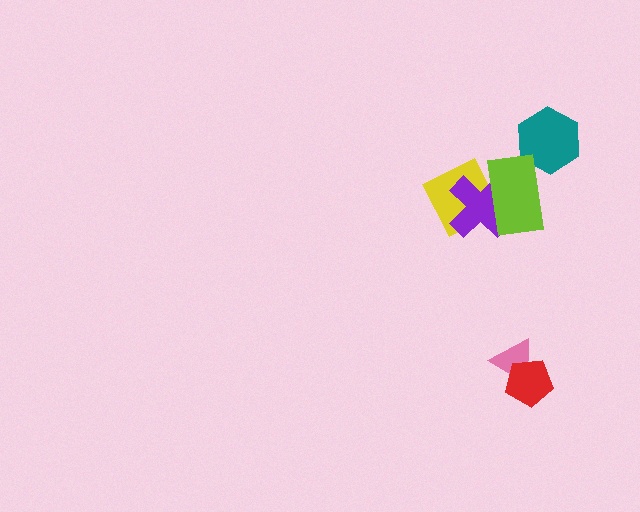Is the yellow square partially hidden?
Yes, it is partially covered by another shape.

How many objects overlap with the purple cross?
2 objects overlap with the purple cross.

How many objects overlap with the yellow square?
2 objects overlap with the yellow square.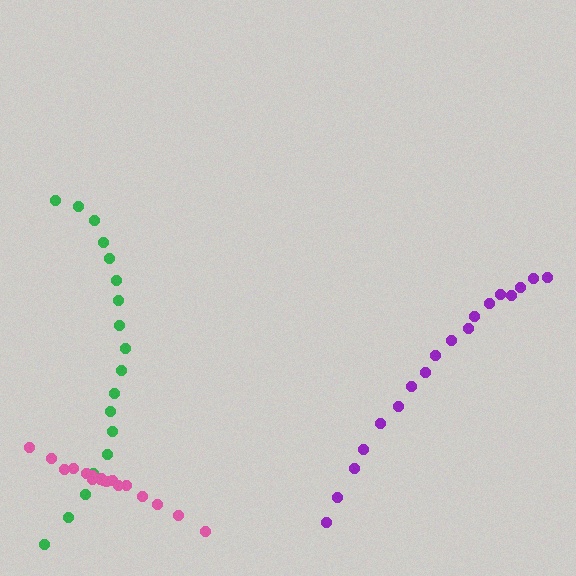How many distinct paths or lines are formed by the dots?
There are 3 distinct paths.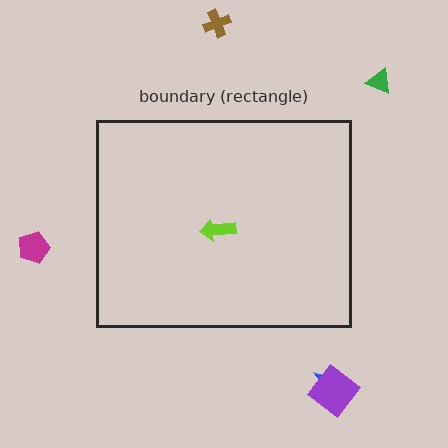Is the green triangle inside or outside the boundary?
Outside.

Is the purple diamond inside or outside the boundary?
Outside.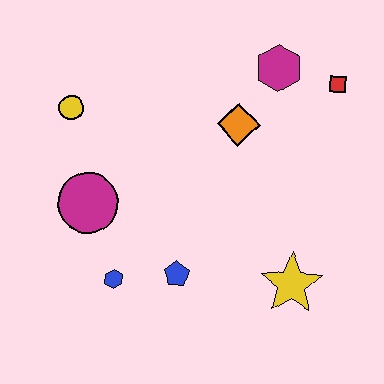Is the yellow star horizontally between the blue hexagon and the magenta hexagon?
No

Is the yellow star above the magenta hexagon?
No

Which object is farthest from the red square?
The blue hexagon is farthest from the red square.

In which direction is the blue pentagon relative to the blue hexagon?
The blue pentagon is to the right of the blue hexagon.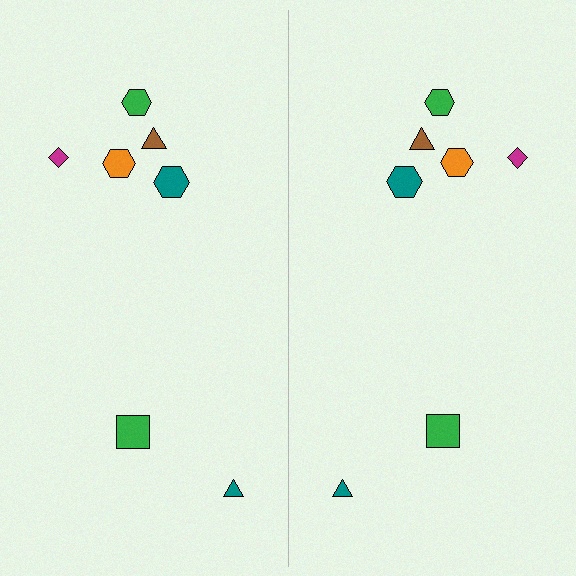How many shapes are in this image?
There are 14 shapes in this image.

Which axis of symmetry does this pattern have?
The pattern has a vertical axis of symmetry running through the center of the image.